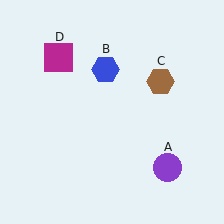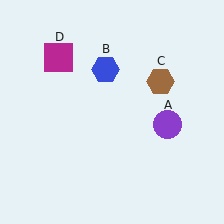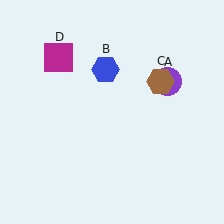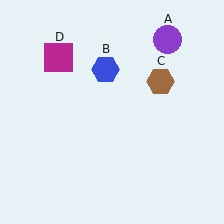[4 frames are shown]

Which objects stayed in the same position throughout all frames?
Blue hexagon (object B) and brown hexagon (object C) and magenta square (object D) remained stationary.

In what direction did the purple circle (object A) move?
The purple circle (object A) moved up.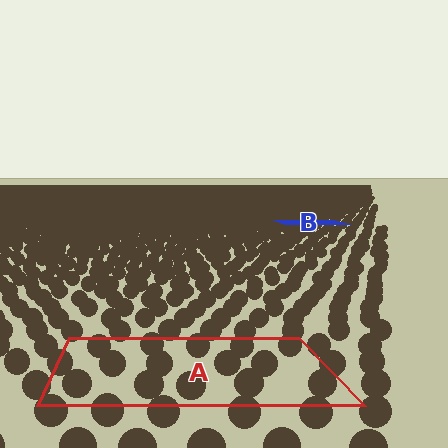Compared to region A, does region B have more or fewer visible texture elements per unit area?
Region B has more texture elements per unit area — they are packed more densely because it is farther away.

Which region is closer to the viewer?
Region A is closer. The texture elements there are larger and more spread out.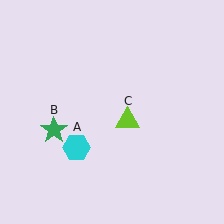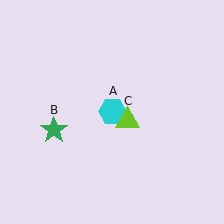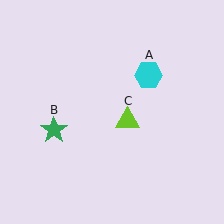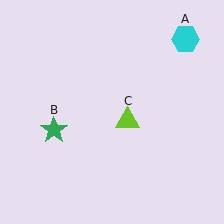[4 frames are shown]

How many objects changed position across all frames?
1 object changed position: cyan hexagon (object A).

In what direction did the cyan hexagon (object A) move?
The cyan hexagon (object A) moved up and to the right.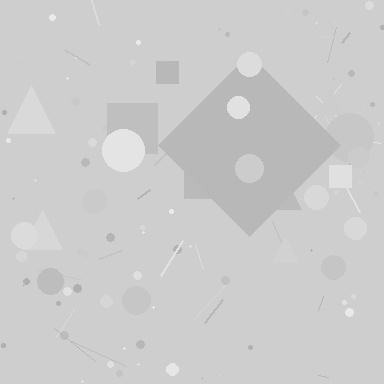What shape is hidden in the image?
A diamond is hidden in the image.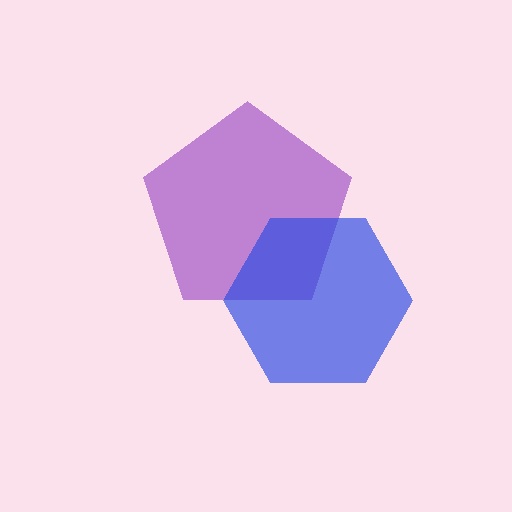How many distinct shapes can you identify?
There are 2 distinct shapes: a purple pentagon, a blue hexagon.